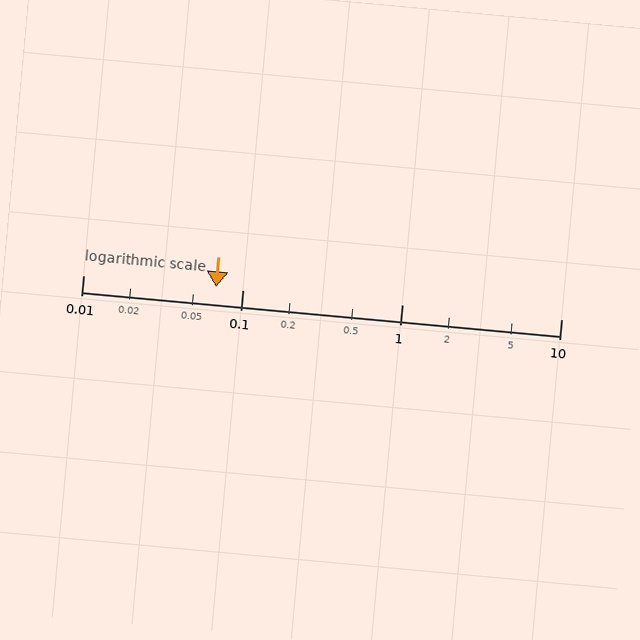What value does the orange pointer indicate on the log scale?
The pointer indicates approximately 0.068.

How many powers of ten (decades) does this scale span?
The scale spans 3 decades, from 0.01 to 10.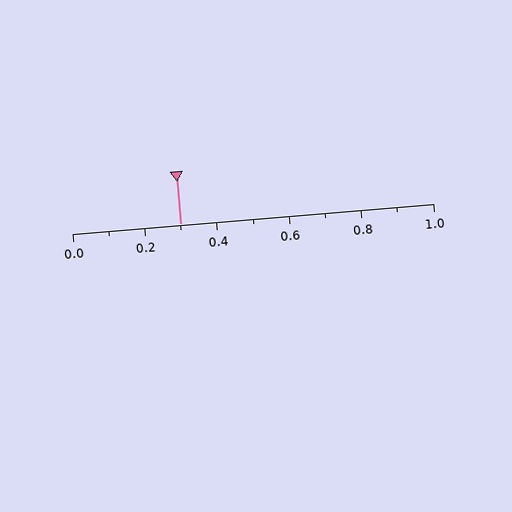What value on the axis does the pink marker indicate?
The marker indicates approximately 0.3.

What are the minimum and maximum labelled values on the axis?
The axis runs from 0.0 to 1.0.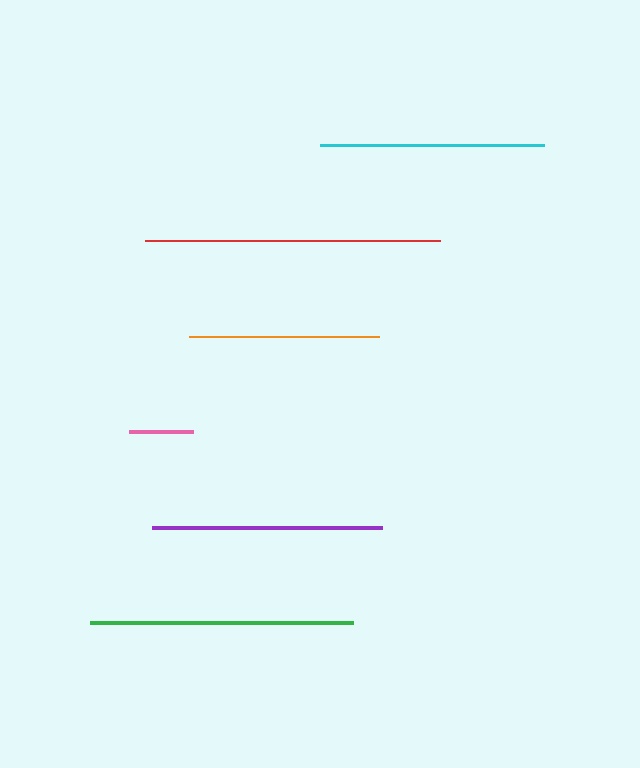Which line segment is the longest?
The red line is the longest at approximately 295 pixels.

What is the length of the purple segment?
The purple segment is approximately 231 pixels long.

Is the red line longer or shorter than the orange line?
The red line is longer than the orange line.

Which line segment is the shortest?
The pink line is the shortest at approximately 64 pixels.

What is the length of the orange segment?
The orange segment is approximately 190 pixels long.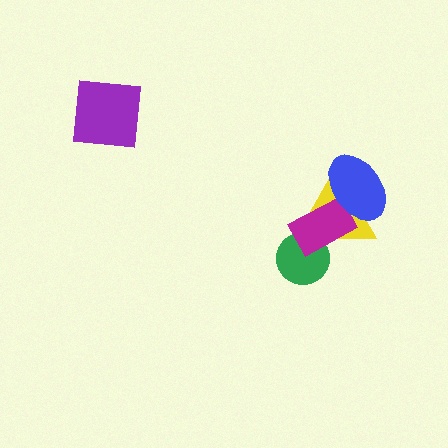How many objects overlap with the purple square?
0 objects overlap with the purple square.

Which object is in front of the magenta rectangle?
The blue ellipse is in front of the magenta rectangle.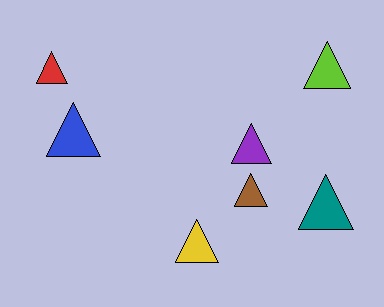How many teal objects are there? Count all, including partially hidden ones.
There is 1 teal object.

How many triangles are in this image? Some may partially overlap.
There are 7 triangles.